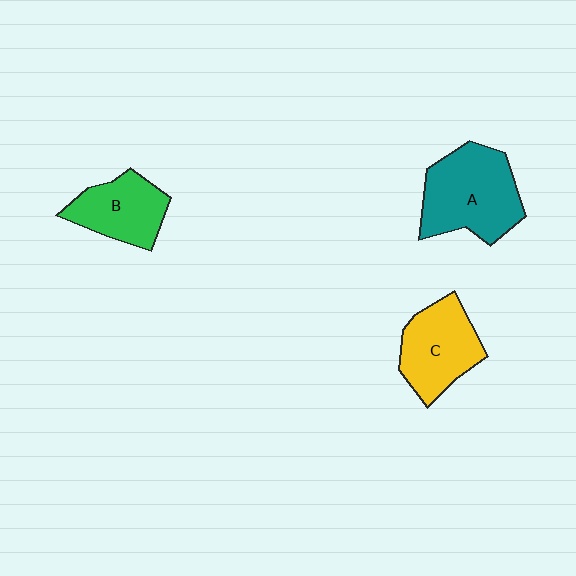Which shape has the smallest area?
Shape B (green).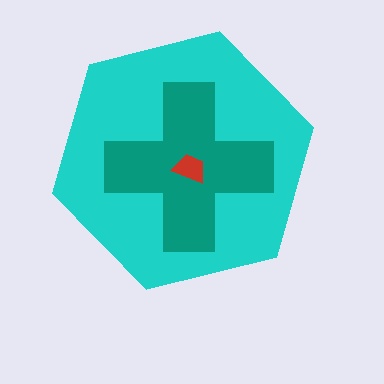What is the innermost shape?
The red trapezoid.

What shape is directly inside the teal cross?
The red trapezoid.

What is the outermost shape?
The cyan hexagon.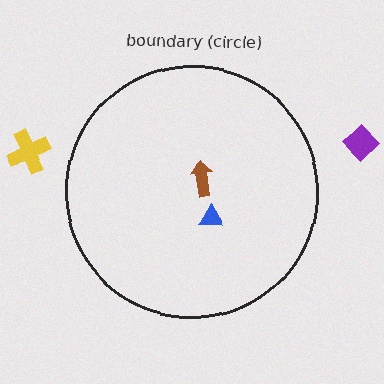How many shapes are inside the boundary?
2 inside, 2 outside.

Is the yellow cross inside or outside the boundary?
Outside.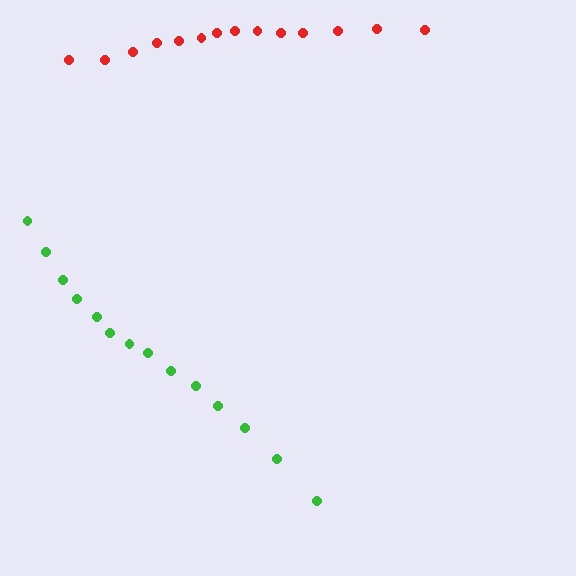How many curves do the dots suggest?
There are 2 distinct paths.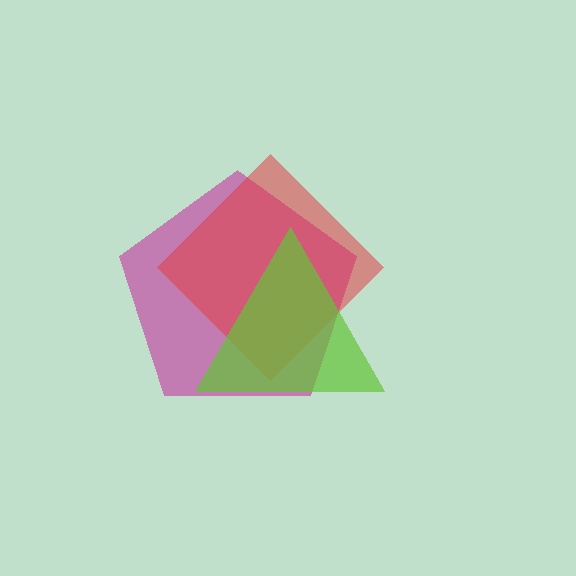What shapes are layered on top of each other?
The layered shapes are: a magenta pentagon, a red diamond, a lime triangle.